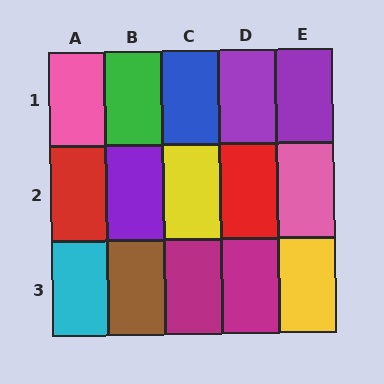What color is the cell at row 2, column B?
Purple.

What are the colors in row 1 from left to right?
Pink, green, blue, purple, purple.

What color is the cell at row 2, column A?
Red.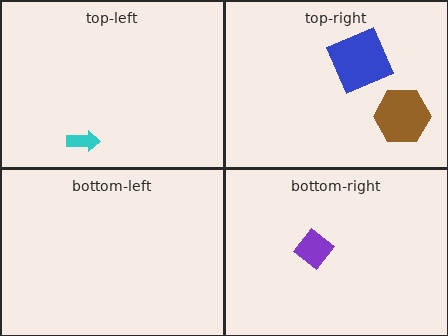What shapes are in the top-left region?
The cyan arrow.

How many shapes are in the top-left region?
1.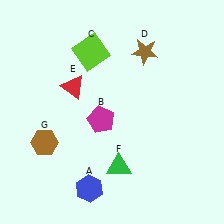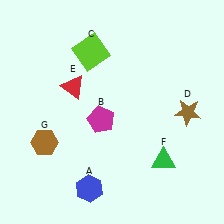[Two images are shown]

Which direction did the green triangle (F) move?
The green triangle (F) moved right.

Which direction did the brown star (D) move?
The brown star (D) moved down.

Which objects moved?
The objects that moved are: the brown star (D), the green triangle (F).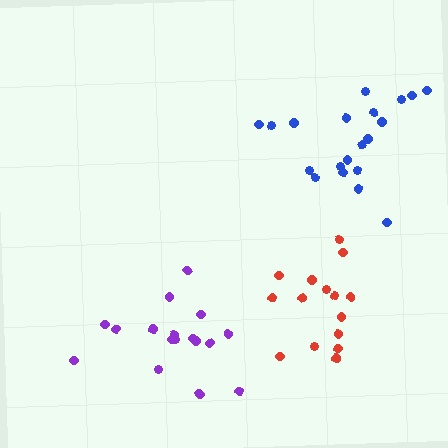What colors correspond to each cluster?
The clusters are colored: purple, red, blue.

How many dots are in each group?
Group 1: 17 dots, Group 2: 15 dots, Group 3: 20 dots (52 total).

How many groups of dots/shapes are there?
There are 3 groups.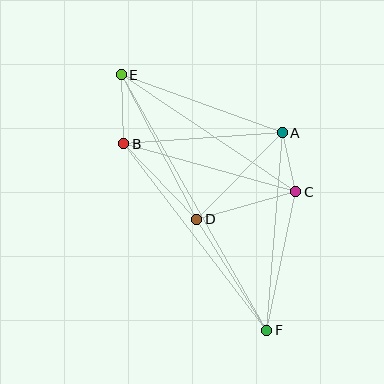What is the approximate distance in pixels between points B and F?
The distance between B and F is approximately 235 pixels.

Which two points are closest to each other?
Points A and C are closest to each other.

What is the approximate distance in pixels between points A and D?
The distance between A and D is approximately 122 pixels.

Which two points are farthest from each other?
Points E and F are farthest from each other.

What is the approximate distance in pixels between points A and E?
The distance between A and E is approximately 171 pixels.